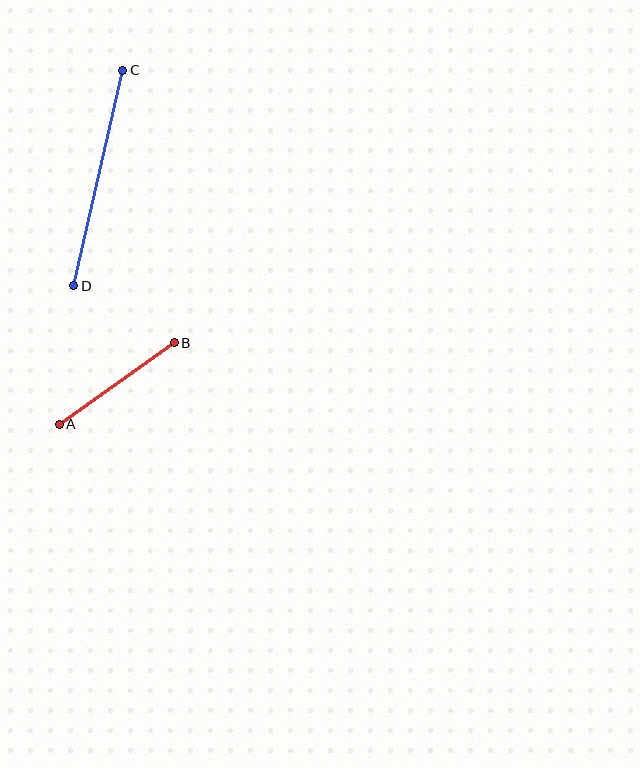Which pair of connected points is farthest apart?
Points C and D are farthest apart.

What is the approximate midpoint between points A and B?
The midpoint is at approximately (117, 384) pixels.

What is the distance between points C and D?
The distance is approximately 221 pixels.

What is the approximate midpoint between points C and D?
The midpoint is at approximately (98, 178) pixels.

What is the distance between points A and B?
The distance is approximately 141 pixels.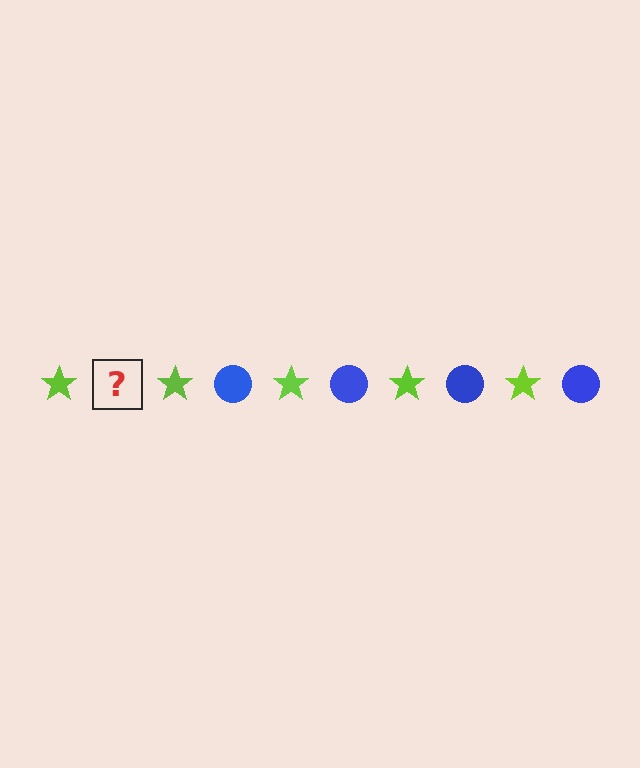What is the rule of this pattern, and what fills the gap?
The rule is that the pattern alternates between lime star and blue circle. The gap should be filled with a blue circle.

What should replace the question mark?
The question mark should be replaced with a blue circle.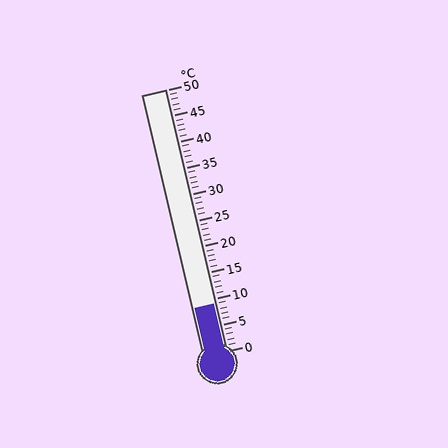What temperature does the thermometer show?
The thermometer shows approximately 9°C.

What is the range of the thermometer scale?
The thermometer scale ranges from 0°C to 50°C.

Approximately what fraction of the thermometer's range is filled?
The thermometer is filled to approximately 20% of its range.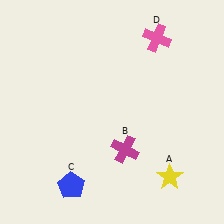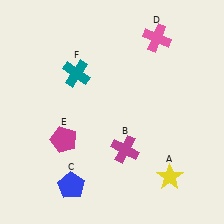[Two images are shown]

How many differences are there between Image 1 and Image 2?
There are 2 differences between the two images.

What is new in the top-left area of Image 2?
A teal cross (F) was added in the top-left area of Image 2.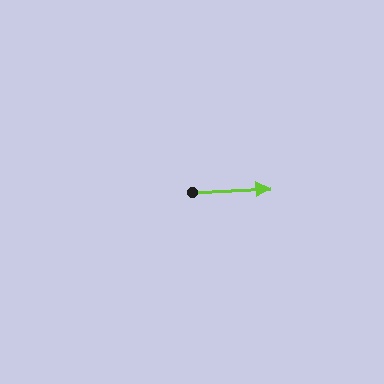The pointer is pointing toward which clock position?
Roughly 3 o'clock.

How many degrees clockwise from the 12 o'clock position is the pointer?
Approximately 87 degrees.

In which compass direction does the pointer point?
East.